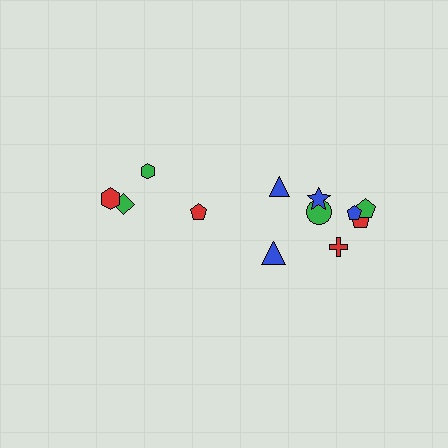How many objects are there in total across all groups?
There are 12 objects.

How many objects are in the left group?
There are 4 objects.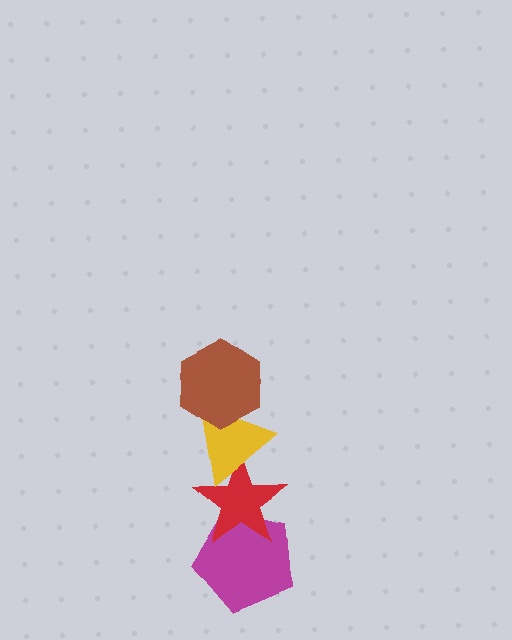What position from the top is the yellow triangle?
The yellow triangle is 2nd from the top.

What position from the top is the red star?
The red star is 3rd from the top.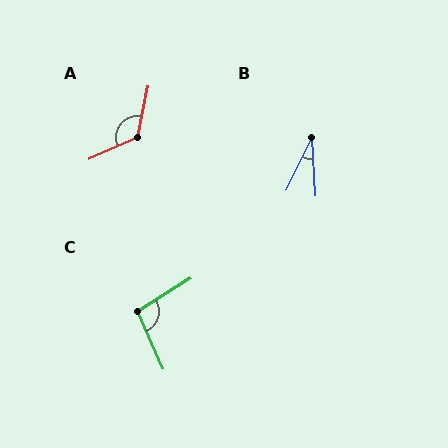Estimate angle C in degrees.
Approximately 98 degrees.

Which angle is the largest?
A, at approximately 125 degrees.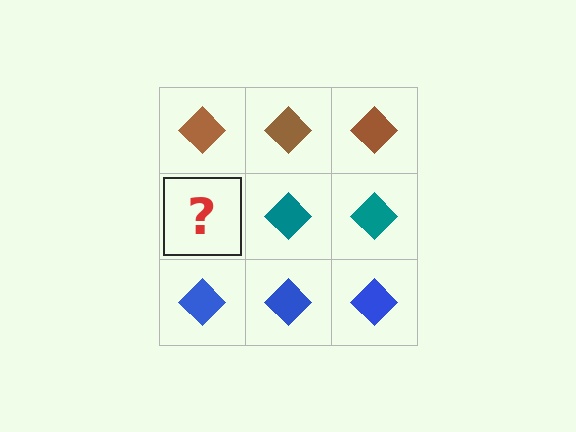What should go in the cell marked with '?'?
The missing cell should contain a teal diamond.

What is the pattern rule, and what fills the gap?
The rule is that each row has a consistent color. The gap should be filled with a teal diamond.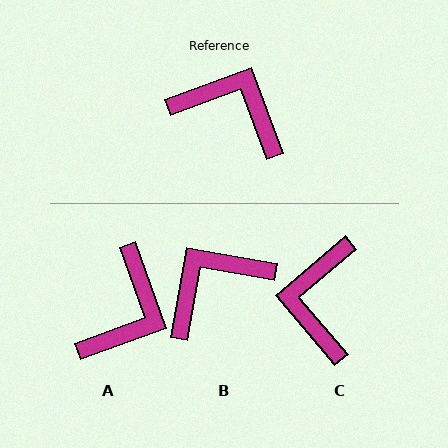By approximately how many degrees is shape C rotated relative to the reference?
Approximately 110 degrees counter-clockwise.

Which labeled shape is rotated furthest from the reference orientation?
C, about 110 degrees away.